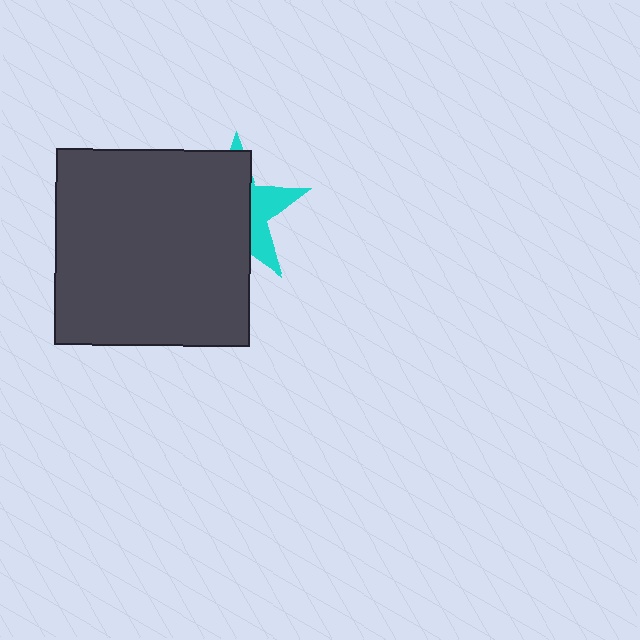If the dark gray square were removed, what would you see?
You would see the complete cyan star.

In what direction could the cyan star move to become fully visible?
The cyan star could move right. That would shift it out from behind the dark gray square entirely.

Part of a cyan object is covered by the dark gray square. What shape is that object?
It is a star.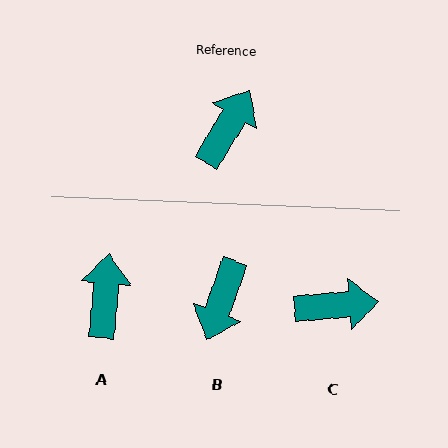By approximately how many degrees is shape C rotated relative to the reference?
Approximately 54 degrees clockwise.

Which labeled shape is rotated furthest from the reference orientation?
B, about 169 degrees away.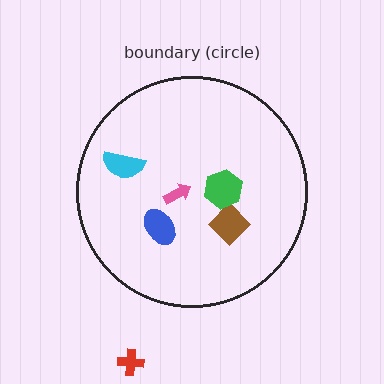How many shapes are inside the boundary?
5 inside, 1 outside.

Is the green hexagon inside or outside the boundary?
Inside.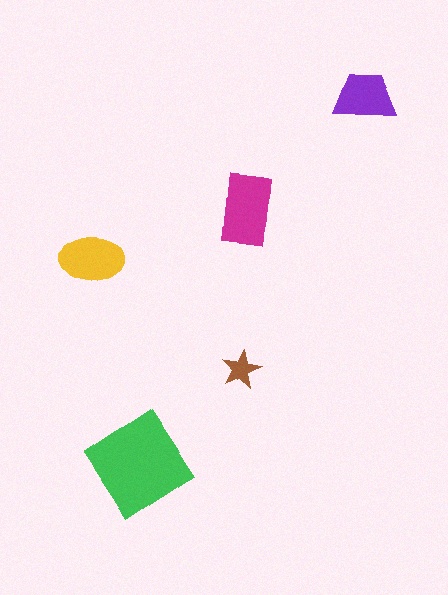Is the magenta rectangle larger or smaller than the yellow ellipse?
Larger.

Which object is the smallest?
The brown star.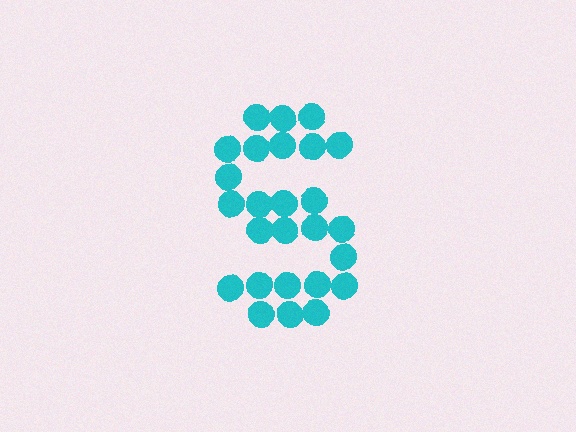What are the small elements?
The small elements are circles.